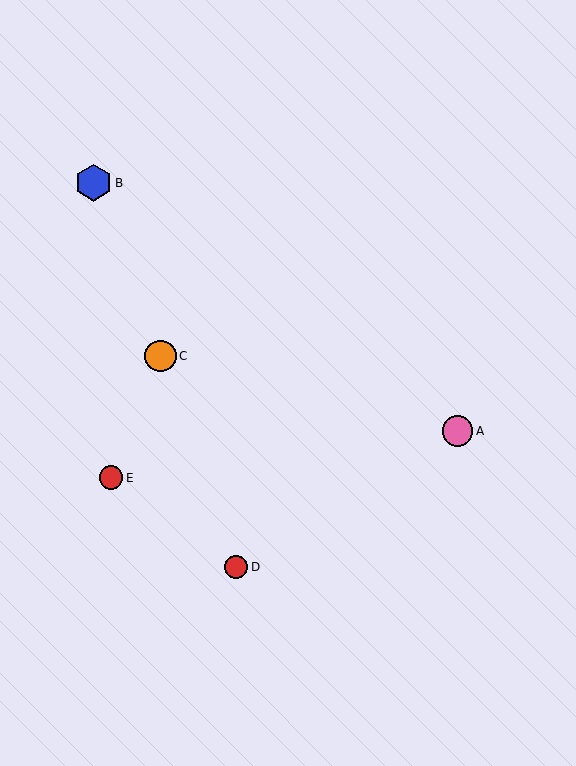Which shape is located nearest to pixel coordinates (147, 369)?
The orange circle (labeled C) at (160, 356) is nearest to that location.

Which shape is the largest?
The blue hexagon (labeled B) is the largest.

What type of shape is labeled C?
Shape C is an orange circle.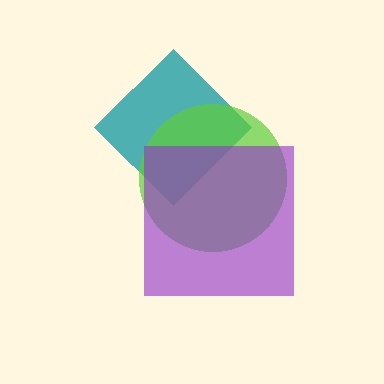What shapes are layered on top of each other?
The layered shapes are: a teal diamond, a lime circle, a purple square.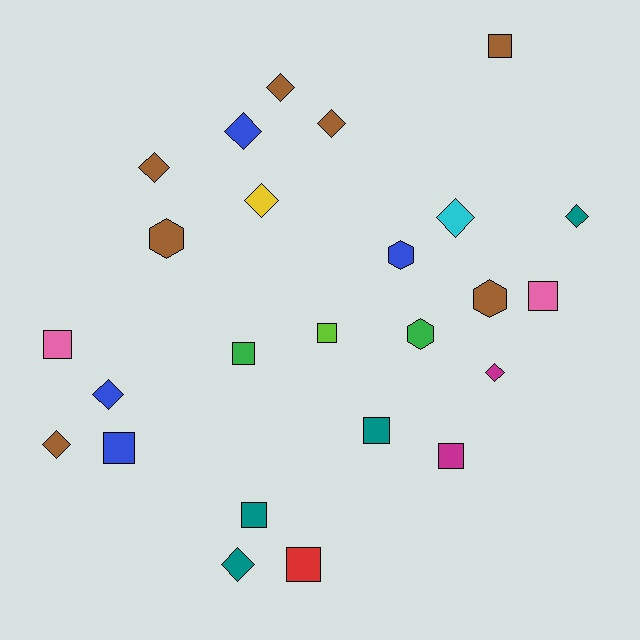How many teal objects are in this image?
There are 4 teal objects.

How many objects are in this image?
There are 25 objects.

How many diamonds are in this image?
There are 11 diamonds.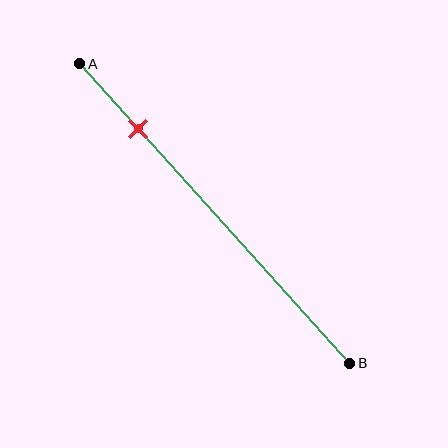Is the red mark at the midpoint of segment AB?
No, the mark is at about 20% from A, not at the 50% midpoint.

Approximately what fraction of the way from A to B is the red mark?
The red mark is approximately 20% of the way from A to B.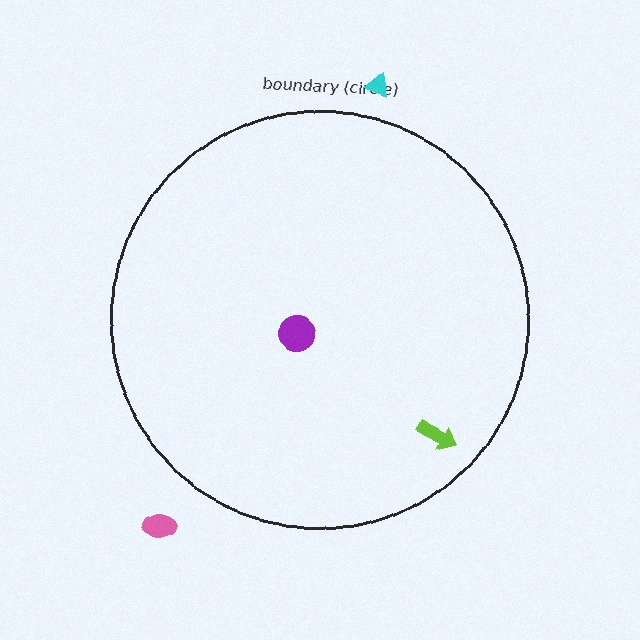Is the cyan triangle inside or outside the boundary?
Outside.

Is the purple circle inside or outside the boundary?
Inside.